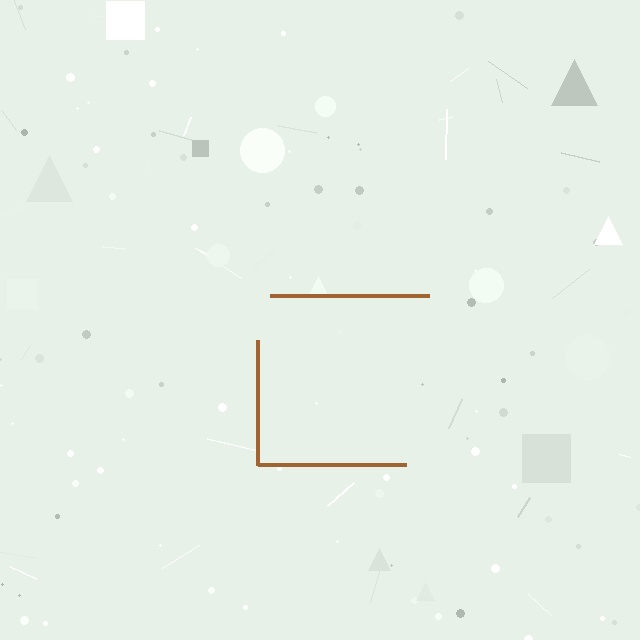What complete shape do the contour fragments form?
The contour fragments form a square.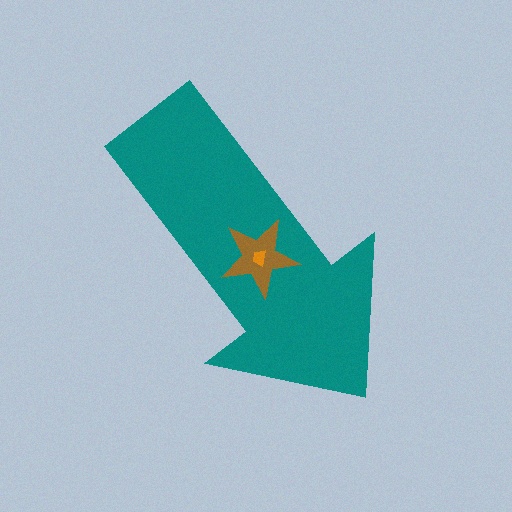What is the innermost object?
The orange trapezoid.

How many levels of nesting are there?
3.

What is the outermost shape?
The teal arrow.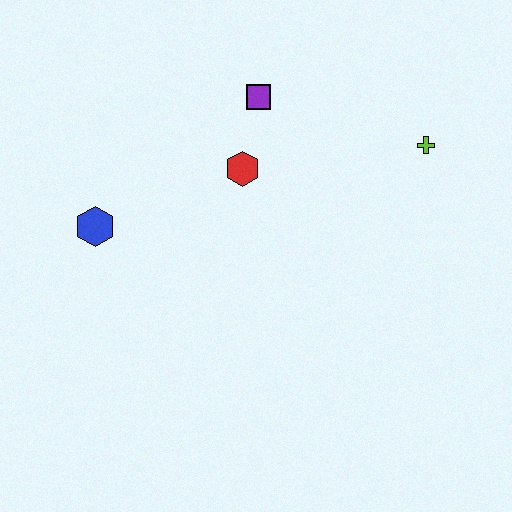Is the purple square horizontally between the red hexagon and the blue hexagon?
No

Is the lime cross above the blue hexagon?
Yes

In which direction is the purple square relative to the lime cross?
The purple square is to the left of the lime cross.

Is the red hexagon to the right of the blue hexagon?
Yes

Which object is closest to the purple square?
The red hexagon is closest to the purple square.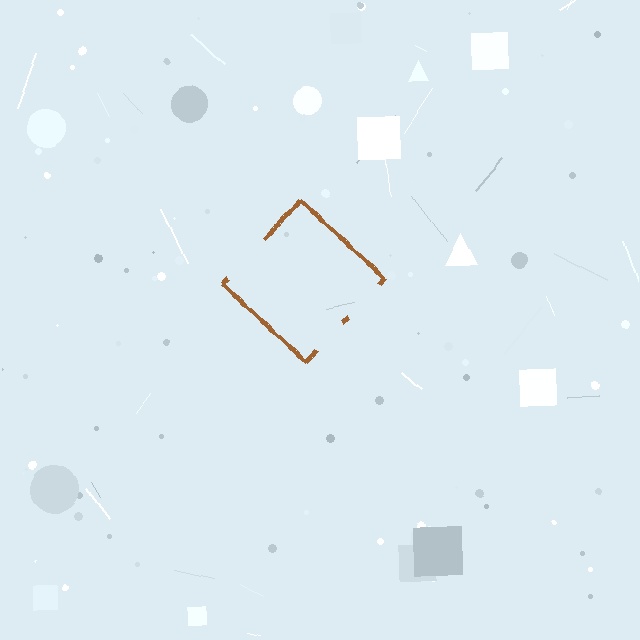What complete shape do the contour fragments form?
The contour fragments form a diamond.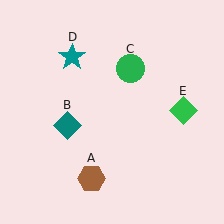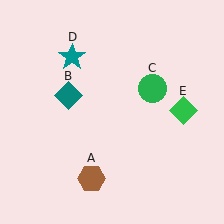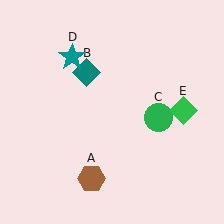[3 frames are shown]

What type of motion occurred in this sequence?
The teal diamond (object B), green circle (object C) rotated clockwise around the center of the scene.